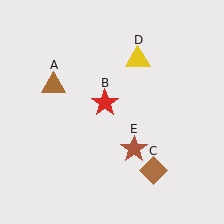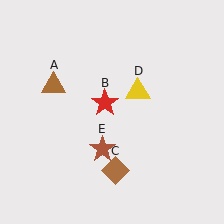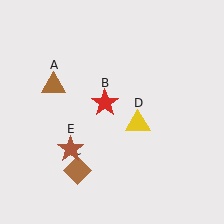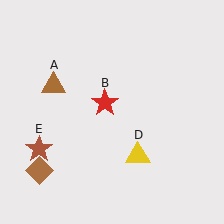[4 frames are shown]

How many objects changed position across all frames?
3 objects changed position: brown diamond (object C), yellow triangle (object D), brown star (object E).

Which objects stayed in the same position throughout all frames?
Brown triangle (object A) and red star (object B) remained stationary.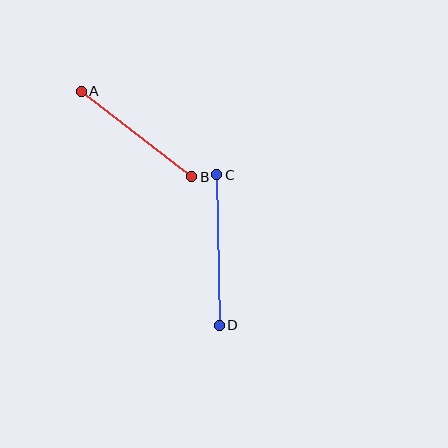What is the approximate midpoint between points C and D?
The midpoint is at approximately (218, 250) pixels.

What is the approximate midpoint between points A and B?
The midpoint is at approximately (137, 134) pixels.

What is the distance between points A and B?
The distance is approximately 140 pixels.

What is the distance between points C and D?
The distance is approximately 151 pixels.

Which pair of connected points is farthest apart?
Points C and D are farthest apart.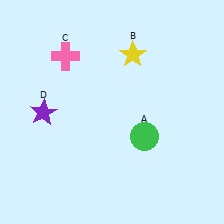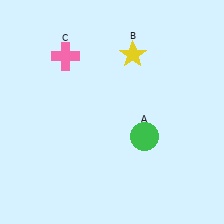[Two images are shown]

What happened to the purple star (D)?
The purple star (D) was removed in Image 2. It was in the bottom-left area of Image 1.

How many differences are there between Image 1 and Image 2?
There is 1 difference between the two images.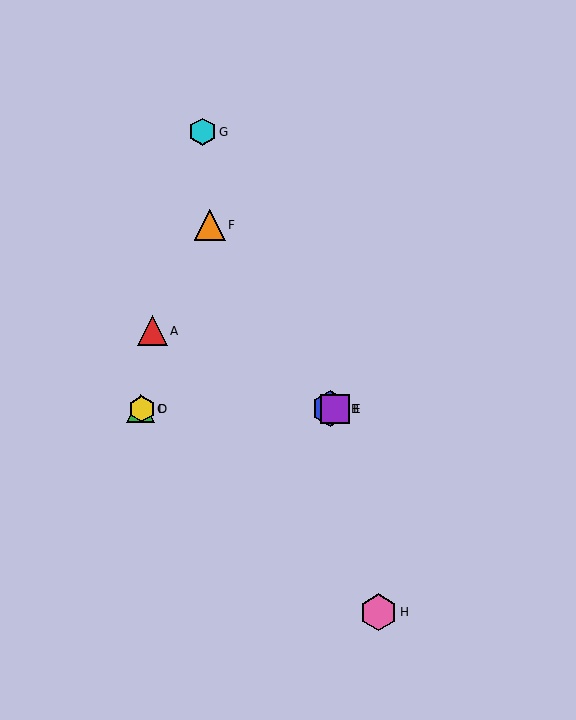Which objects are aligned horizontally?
Objects B, C, D, E are aligned horizontally.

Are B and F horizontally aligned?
No, B is at y≈409 and F is at y≈225.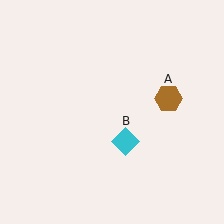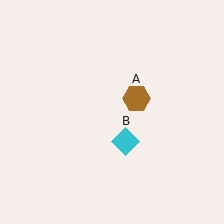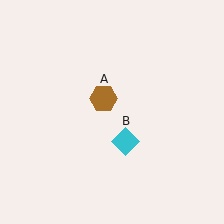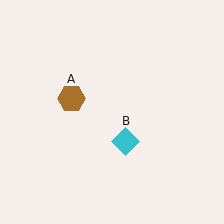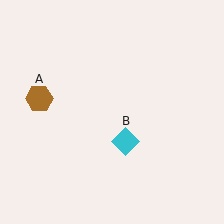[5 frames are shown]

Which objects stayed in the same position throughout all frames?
Cyan diamond (object B) remained stationary.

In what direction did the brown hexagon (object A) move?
The brown hexagon (object A) moved left.